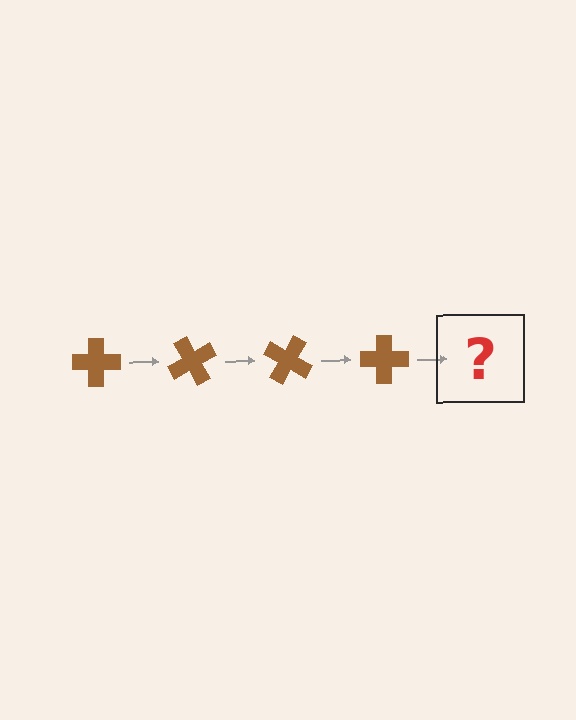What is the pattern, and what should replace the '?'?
The pattern is that the cross rotates 60 degrees each step. The '?' should be a brown cross rotated 240 degrees.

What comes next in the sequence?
The next element should be a brown cross rotated 240 degrees.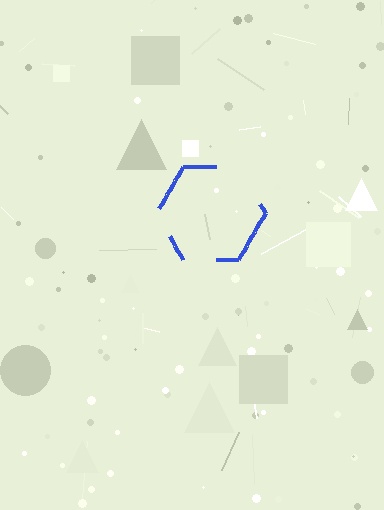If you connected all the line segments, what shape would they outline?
They would outline a hexagon.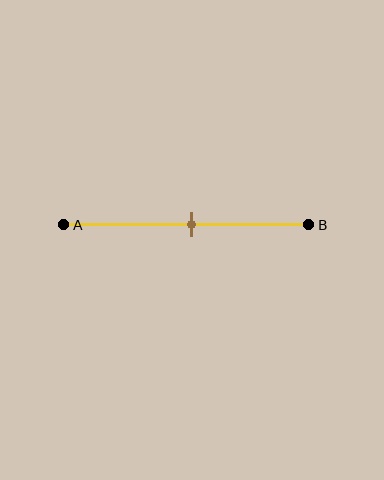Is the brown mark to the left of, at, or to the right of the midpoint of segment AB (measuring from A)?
The brown mark is approximately at the midpoint of segment AB.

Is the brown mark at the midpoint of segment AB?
Yes, the mark is approximately at the midpoint.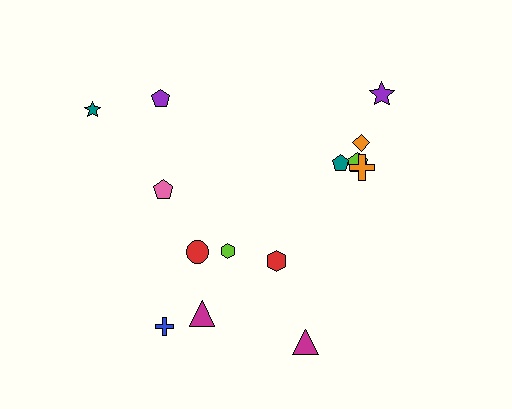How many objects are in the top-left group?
There are 3 objects.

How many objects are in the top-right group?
There are 5 objects.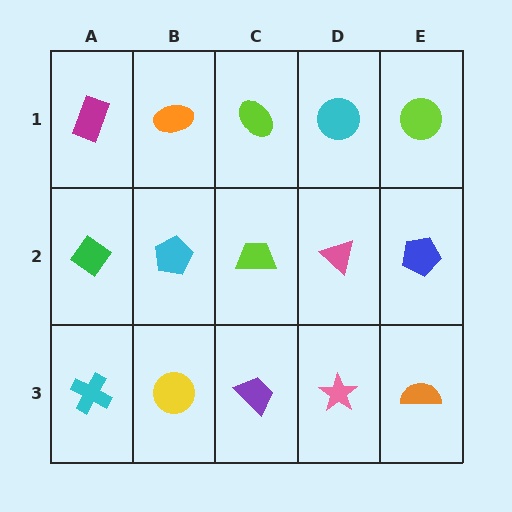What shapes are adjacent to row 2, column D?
A cyan circle (row 1, column D), a pink star (row 3, column D), a lime trapezoid (row 2, column C), a blue pentagon (row 2, column E).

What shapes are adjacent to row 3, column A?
A green diamond (row 2, column A), a yellow circle (row 3, column B).